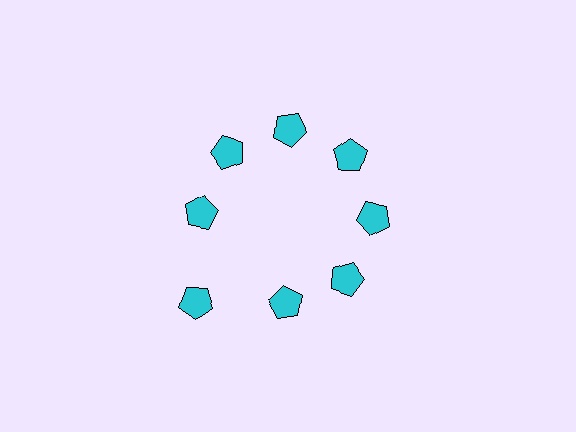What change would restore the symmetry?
The symmetry would be restored by moving it inward, back onto the ring so that all 8 pentagons sit at equal angles and equal distance from the center.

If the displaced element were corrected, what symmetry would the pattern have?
It would have 8-fold rotational symmetry — the pattern would map onto itself every 45 degrees.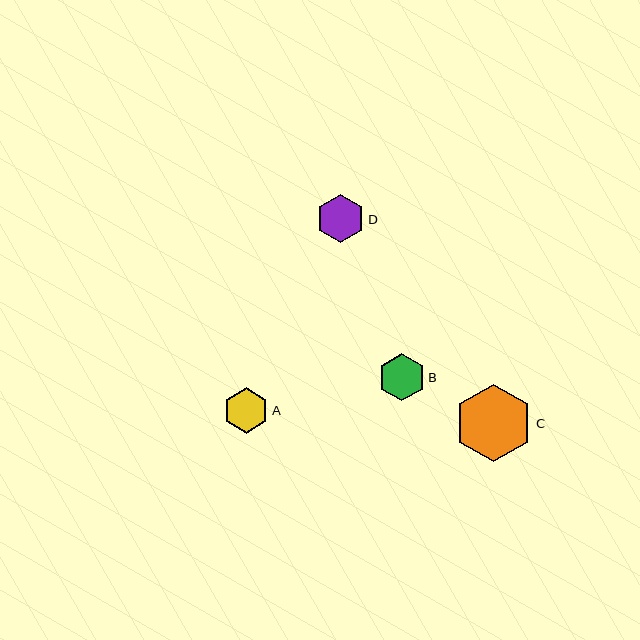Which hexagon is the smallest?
Hexagon A is the smallest with a size of approximately 45 pixels.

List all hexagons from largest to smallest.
From largest to smallest: C, D, B, A.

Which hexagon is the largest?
Hexagon C is the largest with a size of approximately 78 pixels.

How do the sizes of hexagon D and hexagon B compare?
Hexagon D and hexagon B are approximately the same size.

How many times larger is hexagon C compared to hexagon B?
Hexagon C is approximately 1.7 times the size of hexagon B.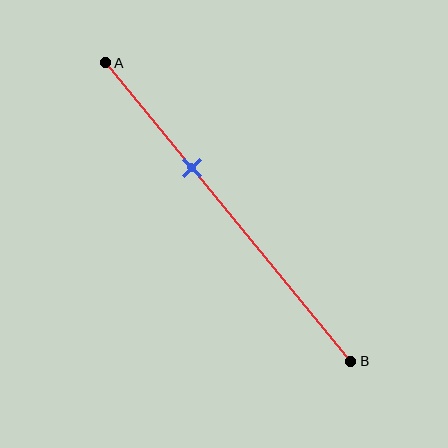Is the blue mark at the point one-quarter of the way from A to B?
No, the mark is at about 35% from A, not at the 25% one-quarter point.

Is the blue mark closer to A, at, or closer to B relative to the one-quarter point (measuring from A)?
The blue mark is closer to point B than the one-quarter point of segment AB.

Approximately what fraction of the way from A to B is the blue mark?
The blue mark is approximately 35% of the way from A to B.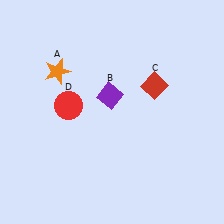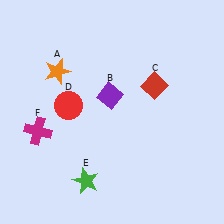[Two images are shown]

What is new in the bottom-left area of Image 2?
A magenta cross (F) was added in the bottom-left area of Image 2.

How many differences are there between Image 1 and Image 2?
There are 2 differences between the two images.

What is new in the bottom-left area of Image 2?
A green star (E) was added in the bottom-left area of Image 2.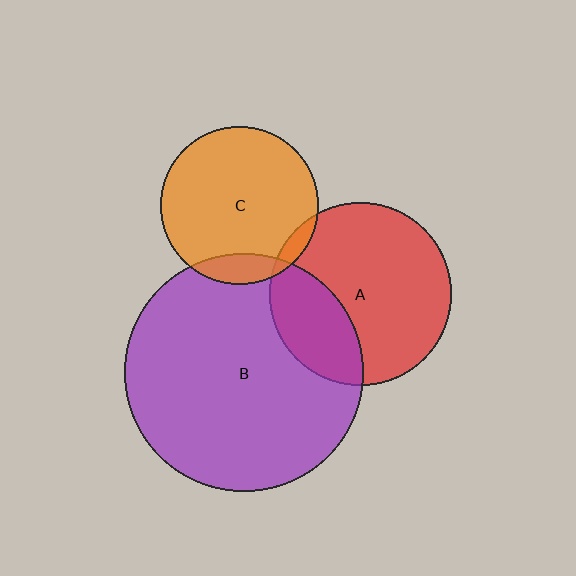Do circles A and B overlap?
Yes.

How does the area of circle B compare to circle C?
Approximately 2.3 times.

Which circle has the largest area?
Circle B (purple).